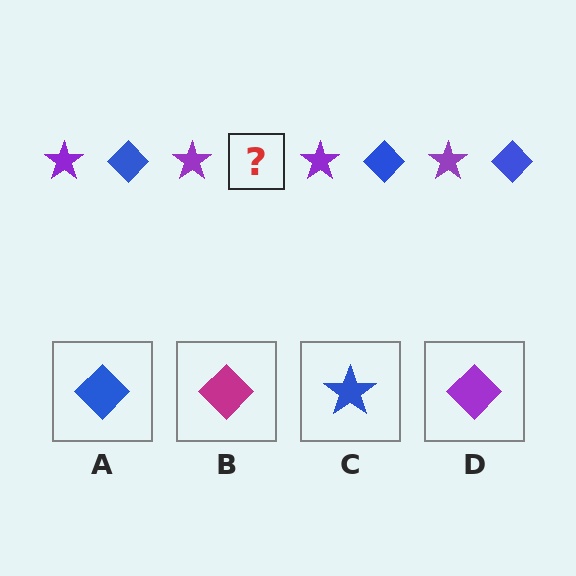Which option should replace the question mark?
Option A.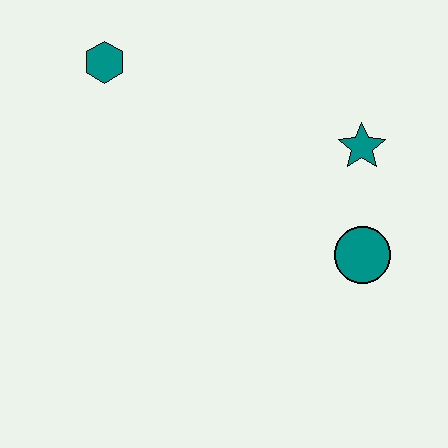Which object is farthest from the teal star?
The teal hexagon is farthest from the teal star.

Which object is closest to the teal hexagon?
The teal star is closest to the teal hexagon.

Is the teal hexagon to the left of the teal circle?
Yes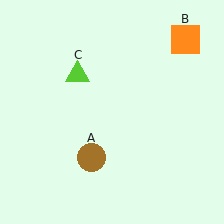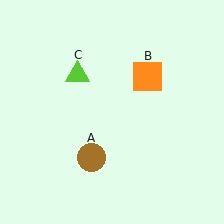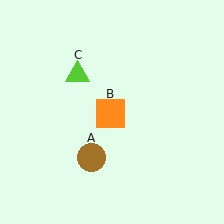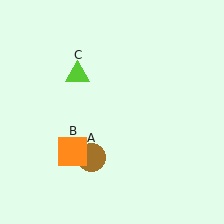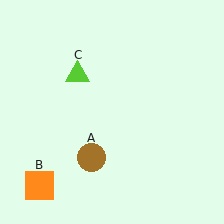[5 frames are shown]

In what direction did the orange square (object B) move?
The orange square (object B) moved down and to the left.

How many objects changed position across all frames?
1 object changed position: orange square (object B).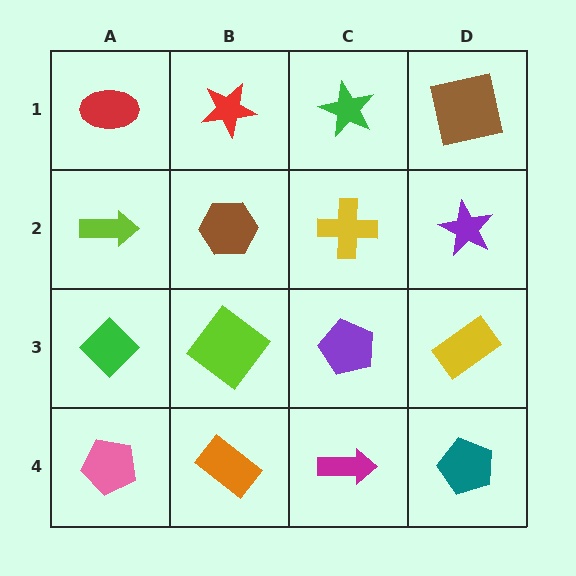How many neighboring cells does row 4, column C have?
3.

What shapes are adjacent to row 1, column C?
A yellow cross (row 2, column C), a red star (row 1, column B), a brown square (row 1, column D).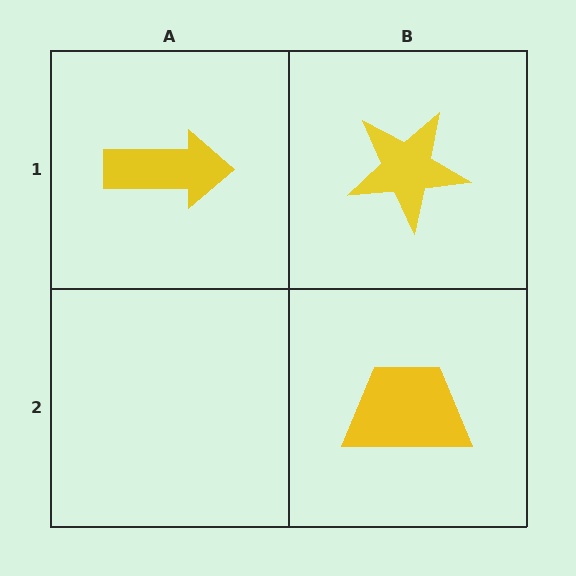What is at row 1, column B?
A yellow star.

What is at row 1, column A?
A yellow arrow.